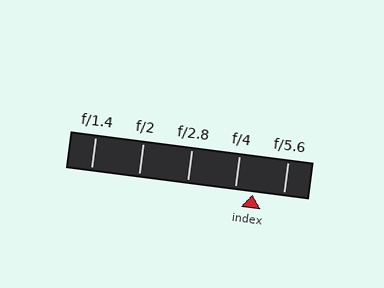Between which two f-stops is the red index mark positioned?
The index mark is between f/4 and f/5.6.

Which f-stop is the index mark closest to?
The index mark is closest to f/4.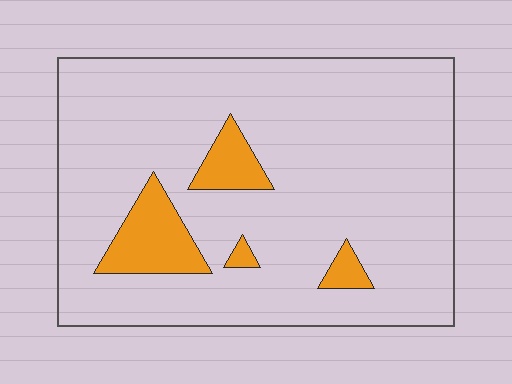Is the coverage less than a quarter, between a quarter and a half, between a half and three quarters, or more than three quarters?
Less than a quarter.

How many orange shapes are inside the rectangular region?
4.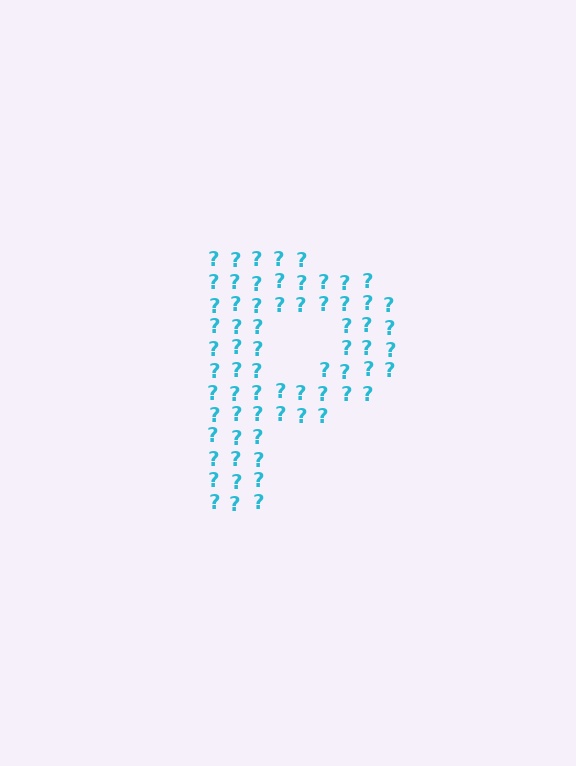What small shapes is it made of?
It is made of small question marks.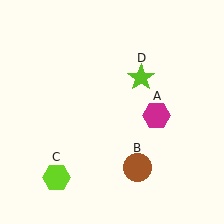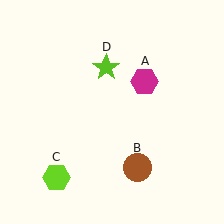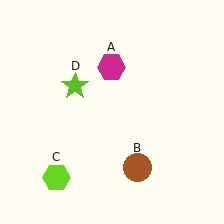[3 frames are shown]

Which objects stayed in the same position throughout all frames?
Brown circle (object B) and lime hexagon (object C) remained stationary.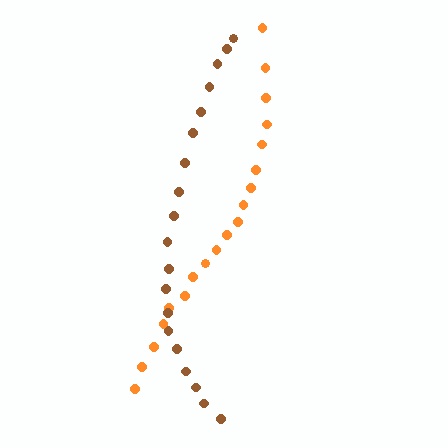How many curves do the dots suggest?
There are 2 distinct paths.